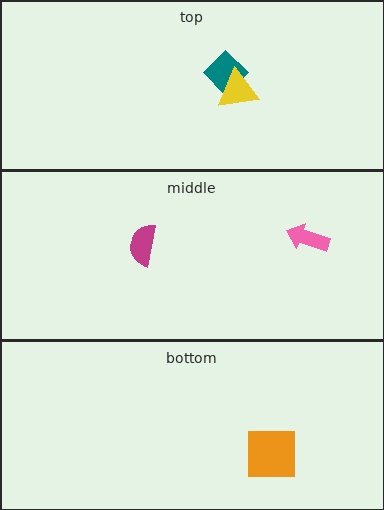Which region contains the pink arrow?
The middle region.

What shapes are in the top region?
The teal diamond, the yellow triangle.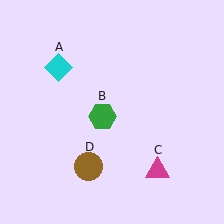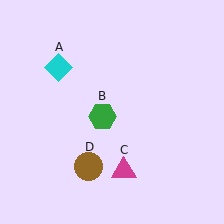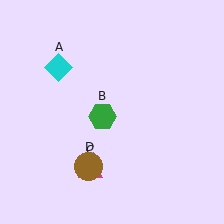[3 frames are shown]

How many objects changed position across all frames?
1 object changed position: magenta triangle (object C).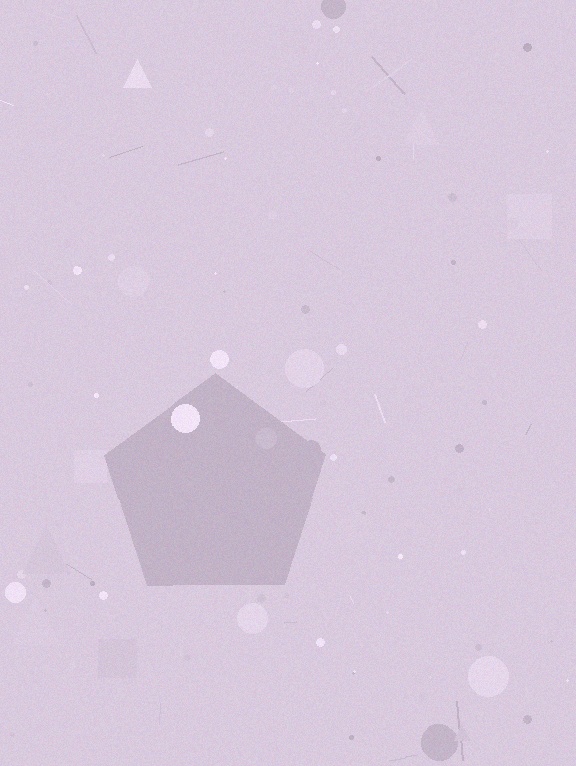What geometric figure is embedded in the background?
A pentagon is embedded in the background.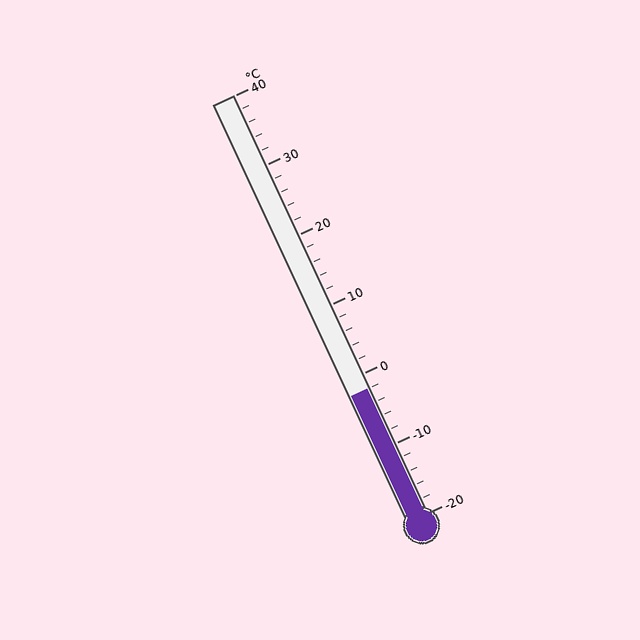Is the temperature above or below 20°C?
The temperature is below 20°C.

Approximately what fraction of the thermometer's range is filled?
The thermometer is filled to approximately 30% of its range.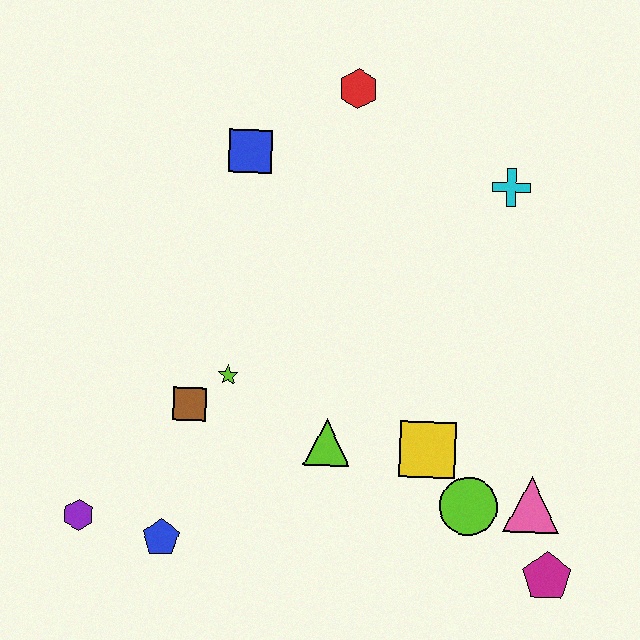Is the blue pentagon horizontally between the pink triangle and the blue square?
No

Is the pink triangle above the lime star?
No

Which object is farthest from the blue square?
The magenta pentagon is farthest from the blue square.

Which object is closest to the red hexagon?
The blue square is closest to the red hexagon.